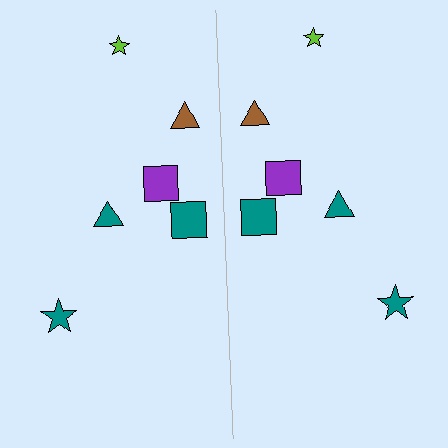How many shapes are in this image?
There are 12 shapes in this image.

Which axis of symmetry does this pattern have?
The pattern has a vertical axis of symmetry running through the center of the image.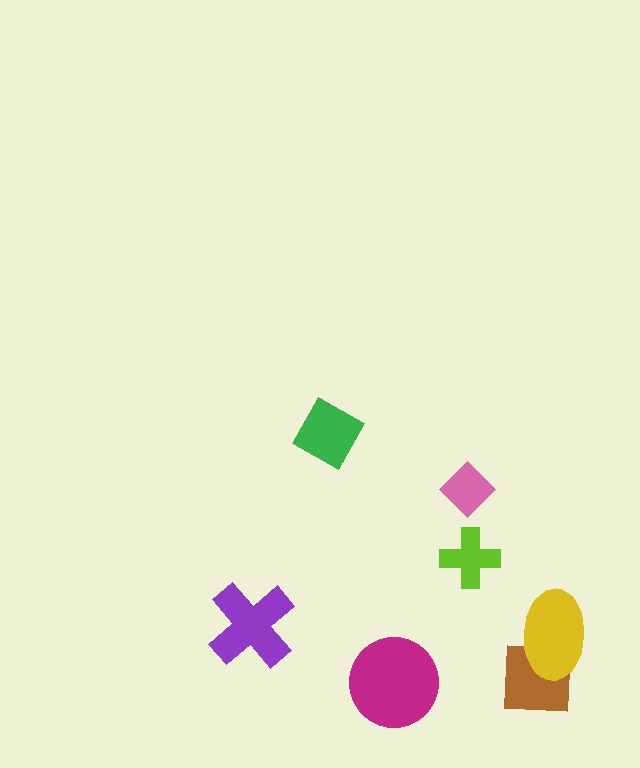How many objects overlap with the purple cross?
0 objects overlap with the purple cross.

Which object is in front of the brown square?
The yellow ellipse is in front of the brown square.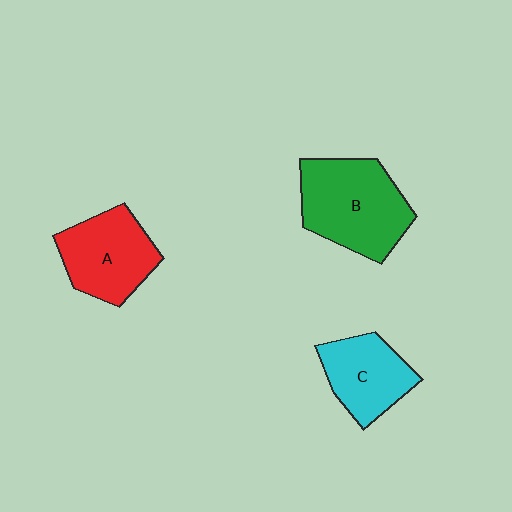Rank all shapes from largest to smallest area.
From largest to smallest: B (green), A (red), C (cyan).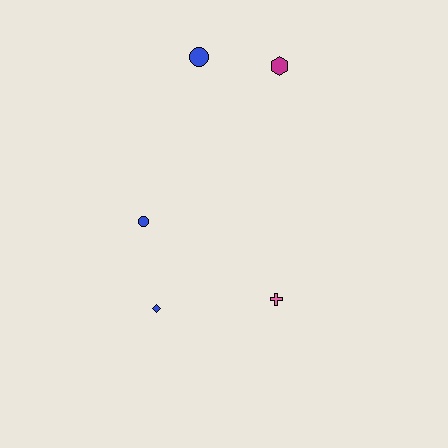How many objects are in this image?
There are 5 objects.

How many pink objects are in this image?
There is 1 pink object.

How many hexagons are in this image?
There is 1 hexagon.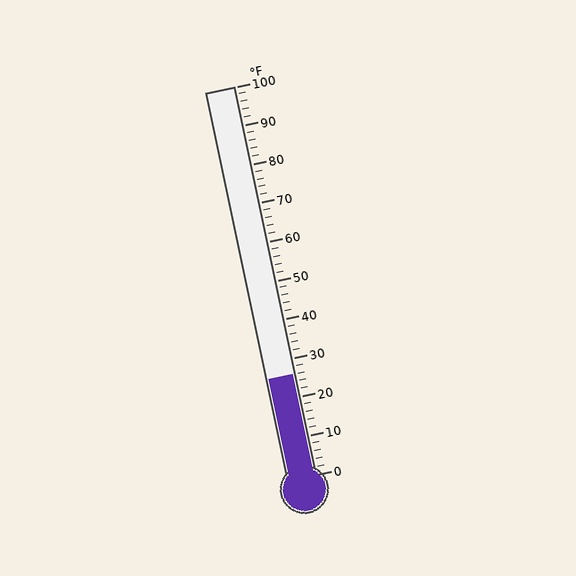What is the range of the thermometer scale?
The thermometer scale ranges from 0°F to 100°F.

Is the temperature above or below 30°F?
The temperature is below 30°F.